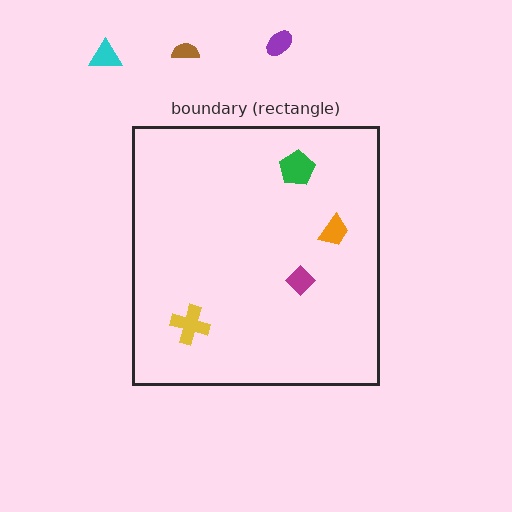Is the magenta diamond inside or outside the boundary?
Inside.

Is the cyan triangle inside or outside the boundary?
Outside.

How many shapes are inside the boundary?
4 inside, 3 outside.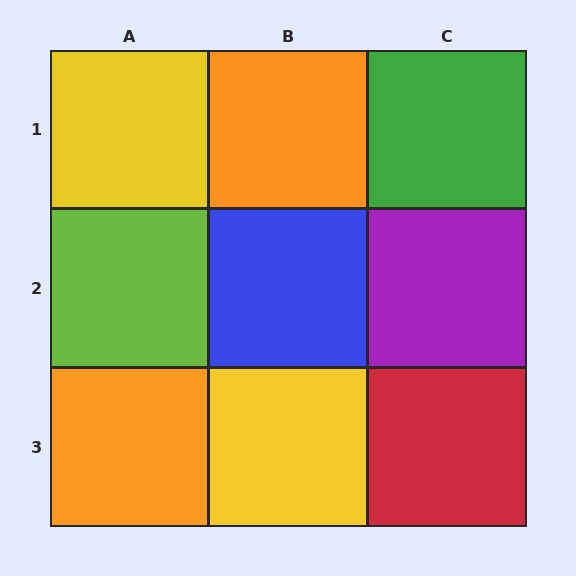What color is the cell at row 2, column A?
Lime.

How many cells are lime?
1 cell is lime.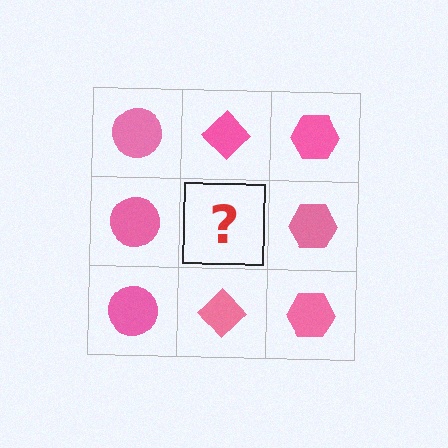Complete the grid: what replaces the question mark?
The question mark should be replaced with a pink diamond.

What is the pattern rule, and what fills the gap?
The rule is that each column has a consistent shape. The gap should be filled with a pink diamond.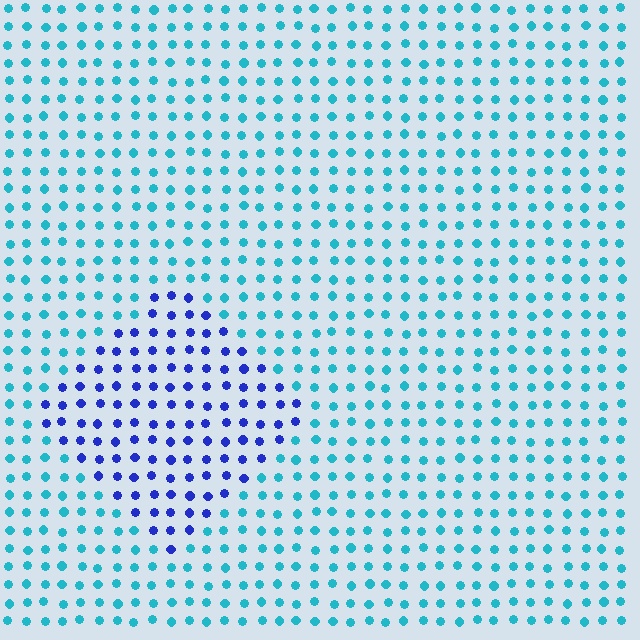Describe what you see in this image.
The image is filled with small cyan elements in a uniform arrangement. A diamond-shaped region is visible where the elements are tinted to a slightly different hue, forming a subtle color boundary.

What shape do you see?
I see a diamond.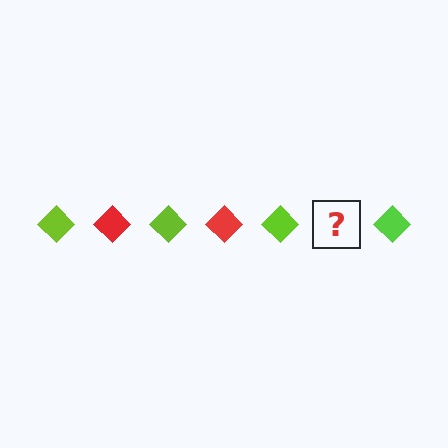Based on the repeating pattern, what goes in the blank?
The blank should be a red diamond.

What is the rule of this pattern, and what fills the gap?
The rule is that the pattern cycles through lime, red diamonds. The gap should be filled with a red diamond.